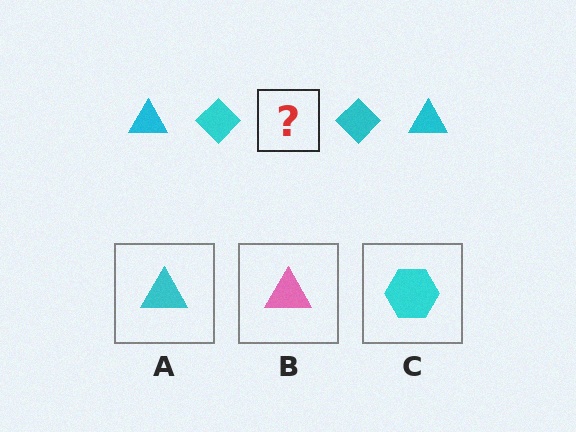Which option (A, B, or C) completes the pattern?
A.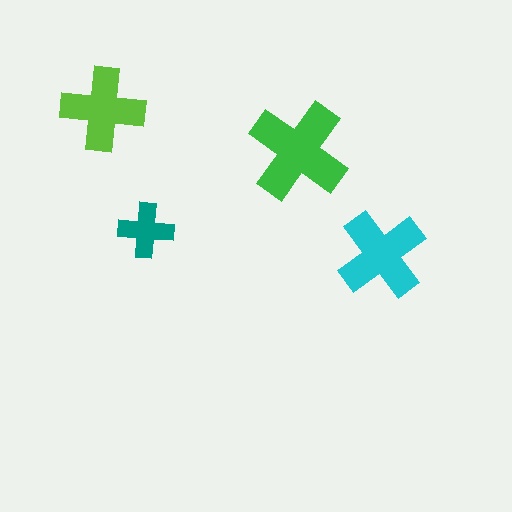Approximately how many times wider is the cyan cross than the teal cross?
About 1.5 times wider.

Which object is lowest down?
The cyan cross is bottommost.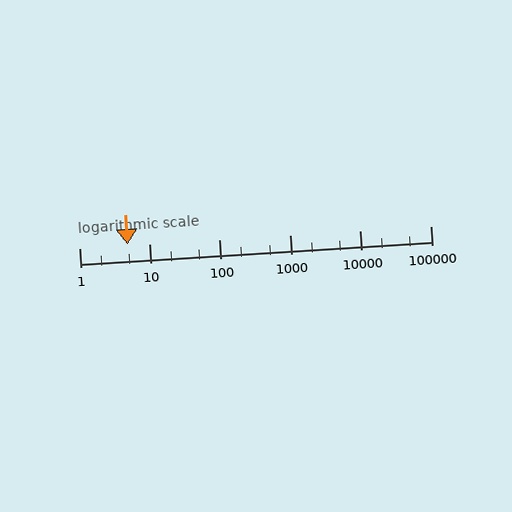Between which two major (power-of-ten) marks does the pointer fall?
The pointer is between 1 and 10.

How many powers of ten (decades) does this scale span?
The scale spans 5 decades, from 1 to 100000.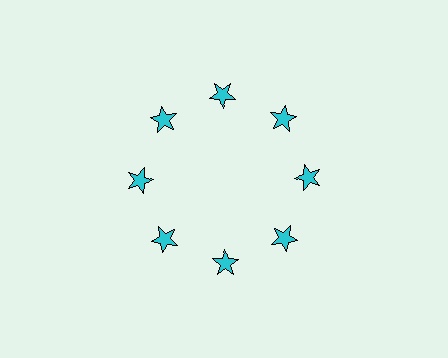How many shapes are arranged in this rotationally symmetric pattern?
There are 8 shapes, arranged in 8 groups of 1.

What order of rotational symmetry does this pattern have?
This pattern has 8-fold rotational symmetry.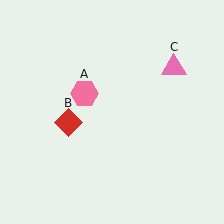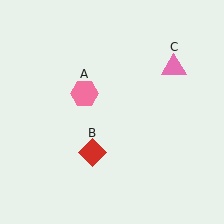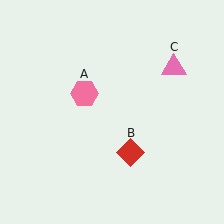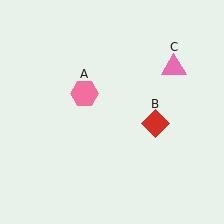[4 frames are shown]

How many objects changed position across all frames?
1 object changed position: red diamond (object B).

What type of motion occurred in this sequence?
The red diamond (object B) rotated counterclockwise around the center of the scene.